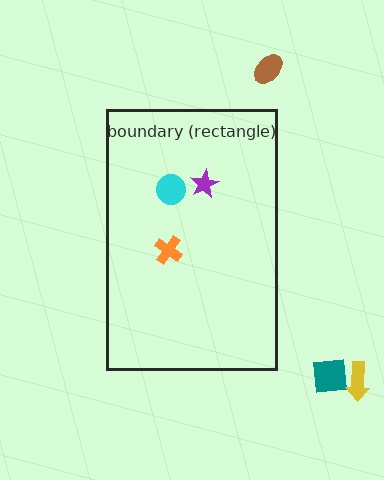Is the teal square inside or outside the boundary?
Outside.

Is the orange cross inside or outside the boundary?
Inside.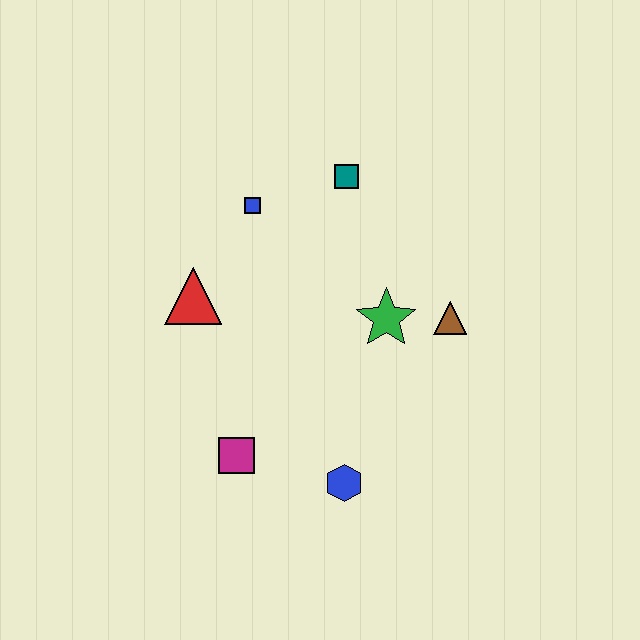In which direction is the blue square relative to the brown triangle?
The blue square is to the left of the brown triangle.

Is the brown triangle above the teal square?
No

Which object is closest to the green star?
The brown triangle is closest to the green star.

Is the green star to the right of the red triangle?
Yes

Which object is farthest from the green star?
The magenta square is farthest from the green star.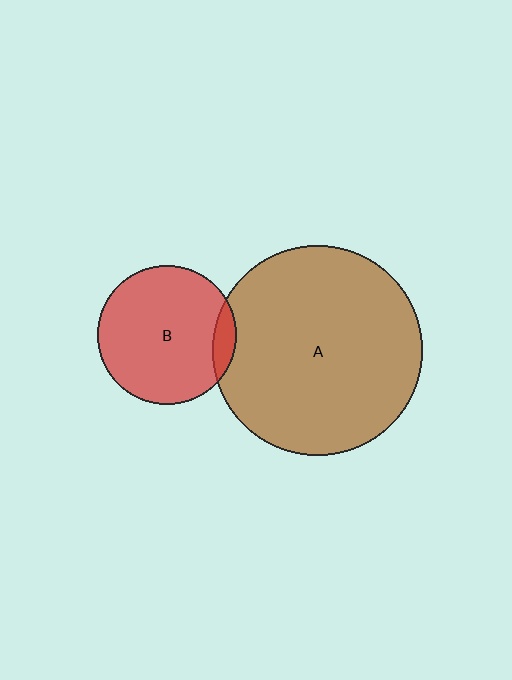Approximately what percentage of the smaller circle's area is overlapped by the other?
Approximately 10%.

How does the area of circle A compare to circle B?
Approximately 2.3 times.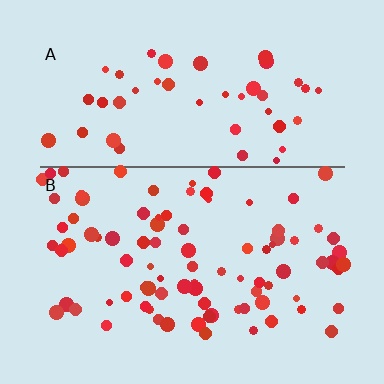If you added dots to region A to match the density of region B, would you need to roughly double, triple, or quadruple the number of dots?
Approximately double.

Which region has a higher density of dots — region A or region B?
B (the bottom).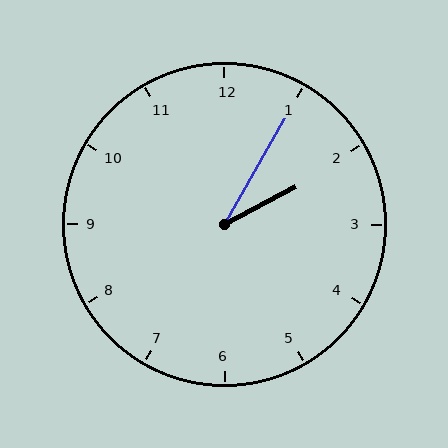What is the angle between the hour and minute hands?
Approximately 32 degrees.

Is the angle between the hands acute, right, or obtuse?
It is acute.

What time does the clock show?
2:05.